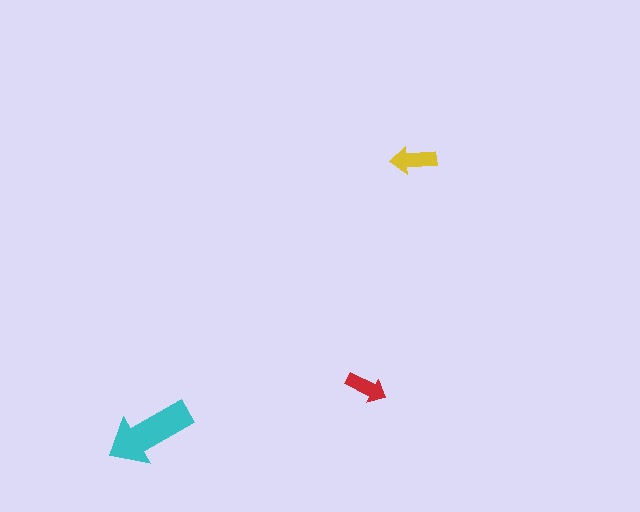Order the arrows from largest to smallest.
the cyan one, the yellow one, the red one.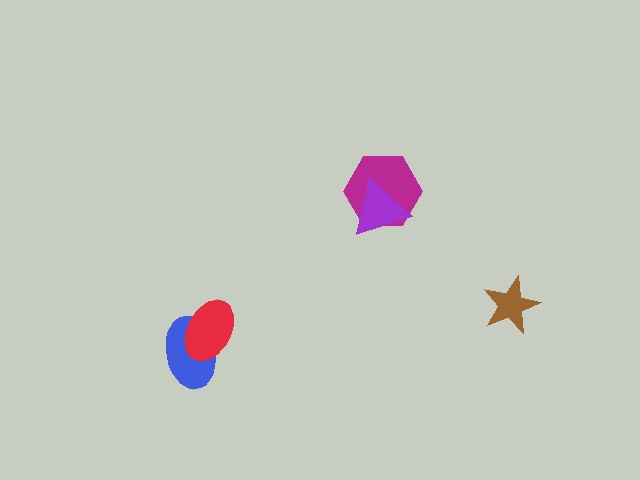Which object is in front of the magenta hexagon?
The purple triangle is in front of the magenta hexagon.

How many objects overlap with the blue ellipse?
1 object overlaps with the blue ellipse.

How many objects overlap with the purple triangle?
1 object overlaps with the purple triangle.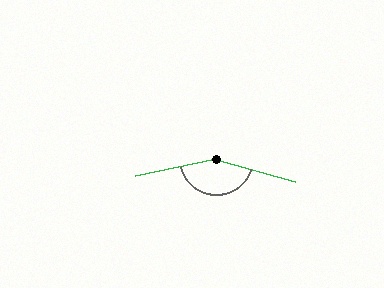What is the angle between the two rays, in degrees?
Approximately 152 degrees.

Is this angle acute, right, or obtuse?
It is obtuse.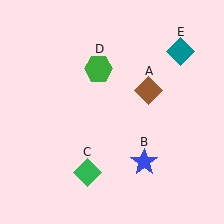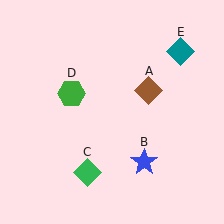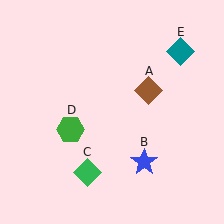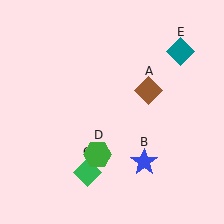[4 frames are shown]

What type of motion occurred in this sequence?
The green hexagon (object D) rotated counterclockwise around the center of the scene.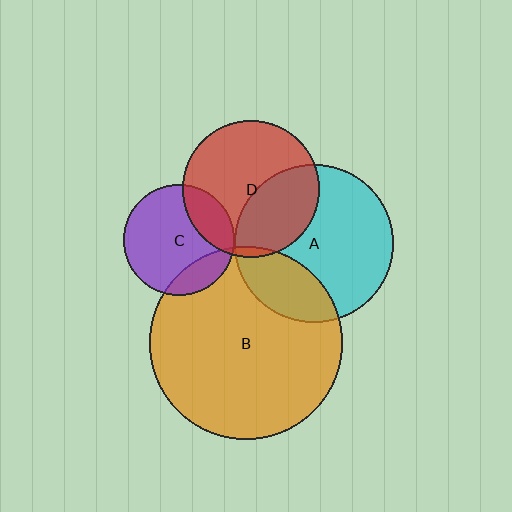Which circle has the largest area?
Circle B (orange).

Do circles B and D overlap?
Yes.